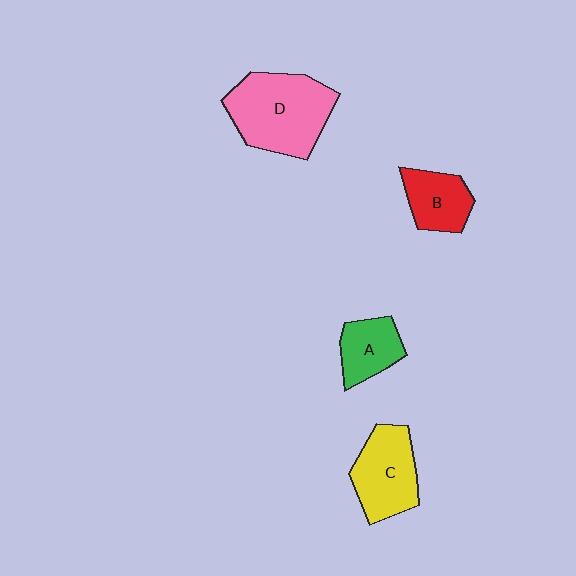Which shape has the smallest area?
Shape A (green).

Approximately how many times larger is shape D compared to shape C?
Approximately 1.4 times.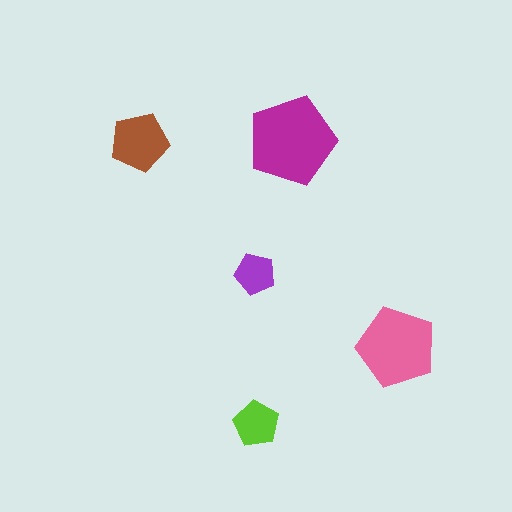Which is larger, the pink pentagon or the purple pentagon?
The pink one.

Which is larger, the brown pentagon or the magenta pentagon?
The magenta one.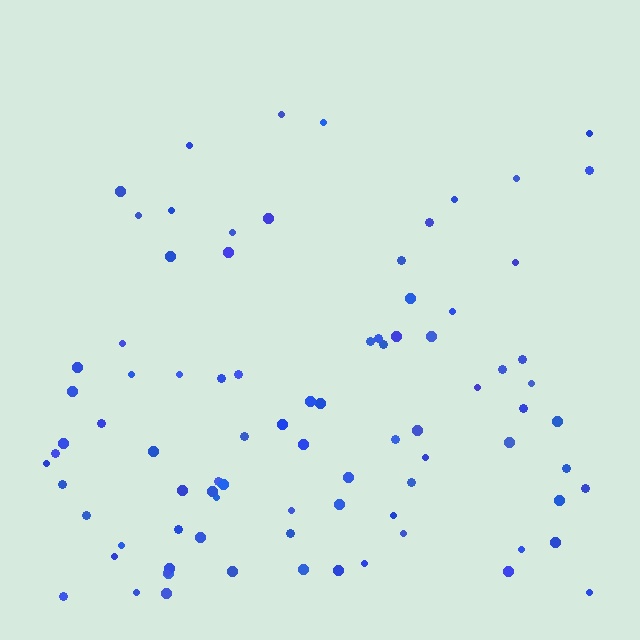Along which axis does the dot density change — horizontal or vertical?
Vertical.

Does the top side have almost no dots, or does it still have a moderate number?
Still a moderate number, just noticeably fewer than the bottom.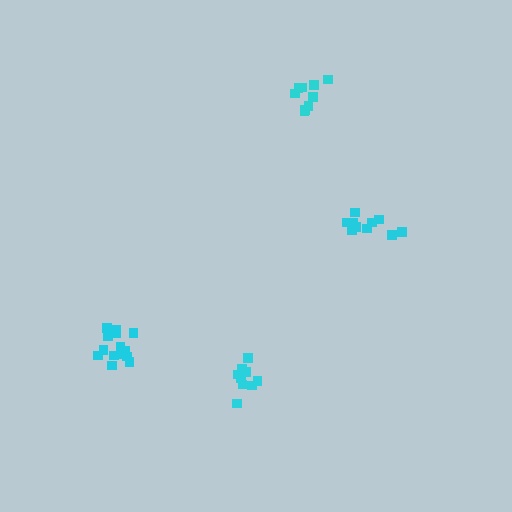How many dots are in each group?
Group 1: 9 dots, Group 2: 10 dots, Group 3: 14 dots, Group 4: 9 dots (42 total).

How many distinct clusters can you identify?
There are 4 distinct clusters.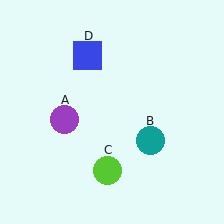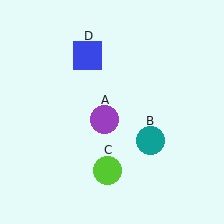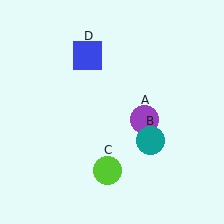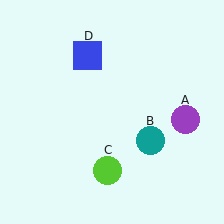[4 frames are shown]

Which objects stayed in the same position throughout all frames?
Teal circle (object B) and lime circle (object C) and blue square (object D) remained stationary.